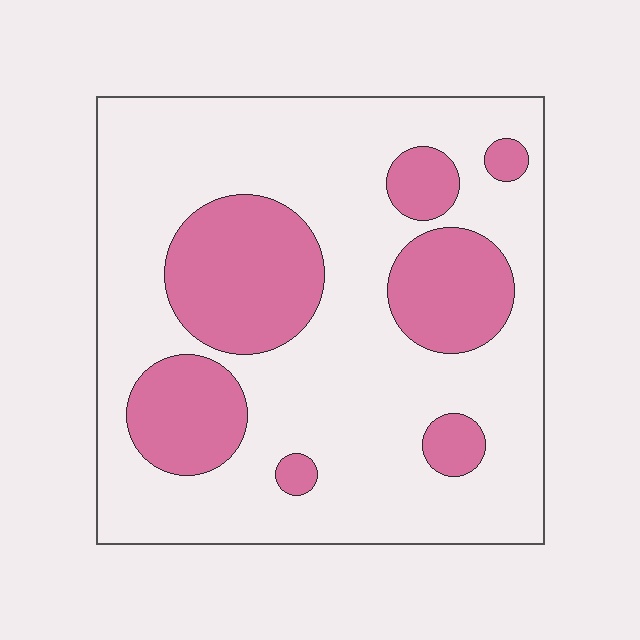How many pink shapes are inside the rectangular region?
7.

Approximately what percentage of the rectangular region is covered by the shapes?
Approximately 25%.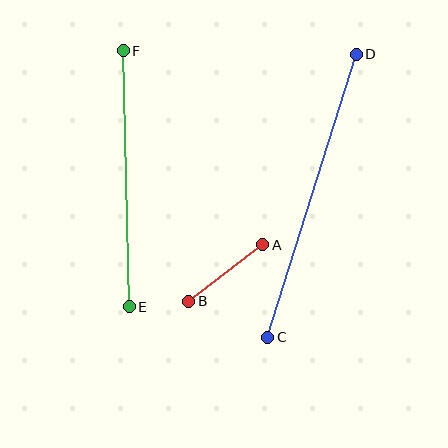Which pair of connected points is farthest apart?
Points C and D are farthest apart.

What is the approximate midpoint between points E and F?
The midpoint is at approximately (126, 179) pixels.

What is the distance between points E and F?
The distance is approximately 256 pixels.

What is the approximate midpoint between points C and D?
The midpoint is at approximately (312, 196) pixels.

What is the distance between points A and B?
The distance is approximately 93 pixels.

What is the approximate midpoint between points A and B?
The midpoint is at approximately (226, 273) pixels.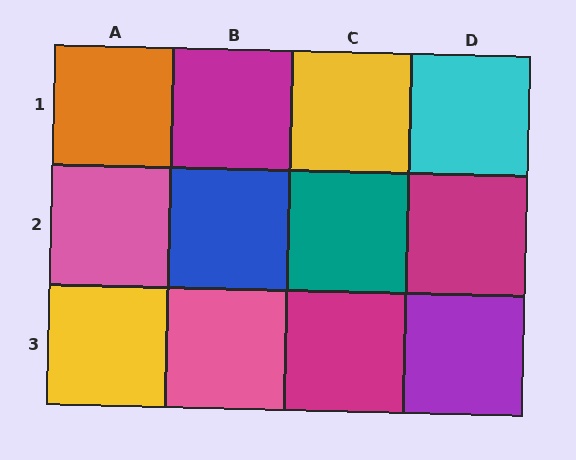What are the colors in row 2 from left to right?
Pink, blue, teal, magenta.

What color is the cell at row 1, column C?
Yellow.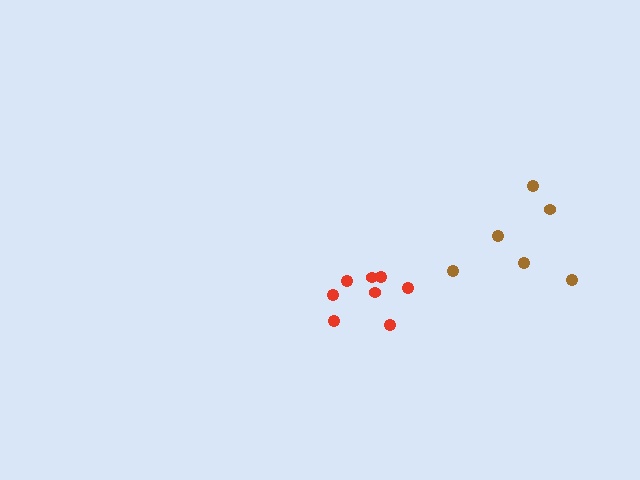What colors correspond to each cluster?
The clusters are colored: red, brown.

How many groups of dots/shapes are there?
There are 2 groups.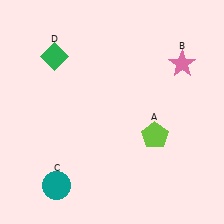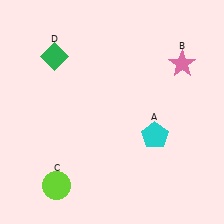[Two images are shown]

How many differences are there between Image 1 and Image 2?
There are 2 differences between the two images.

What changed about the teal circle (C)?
In Image 1, C is teal. In Image 2, it changed to lime.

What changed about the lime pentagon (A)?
In Image 1, A is lime. In Image 2, it changed to cyan.